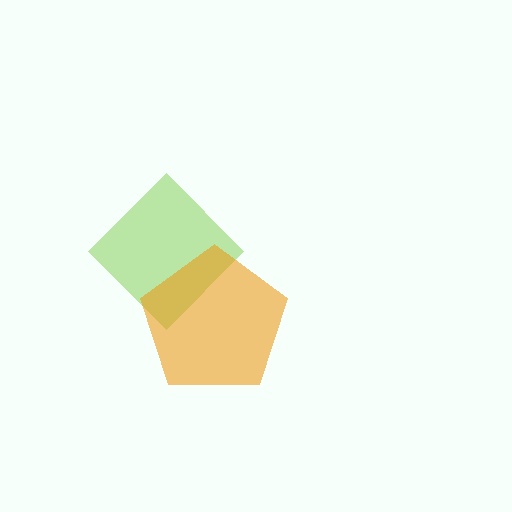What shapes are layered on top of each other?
The layered shapes are: a lime diamond, an orange pentagon.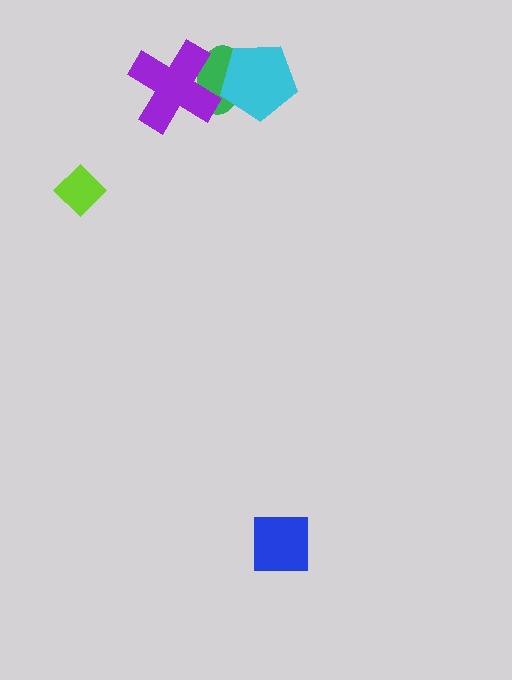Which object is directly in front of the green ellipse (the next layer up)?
The cyan pentagon is directly in front of the green ellipse.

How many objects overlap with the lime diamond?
0 objects overlap with the lime diamond.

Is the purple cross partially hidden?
No, no other shape covers it.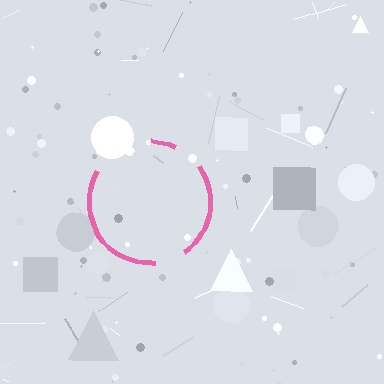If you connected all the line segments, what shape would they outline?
They would outline a circle.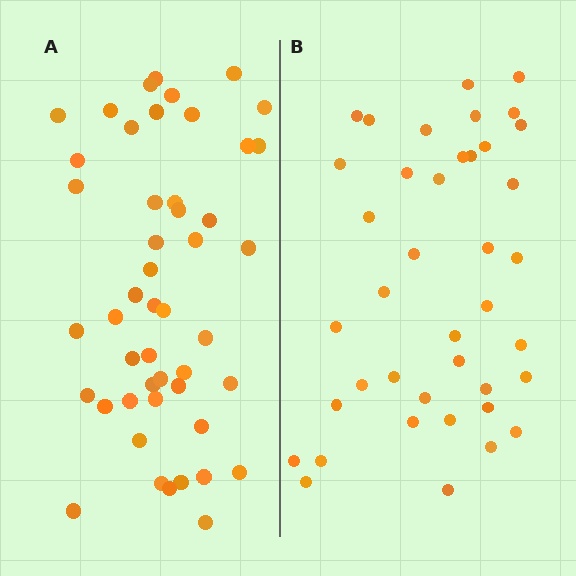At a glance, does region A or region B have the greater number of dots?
Region A (the left region) has more dots.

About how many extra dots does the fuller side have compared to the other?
Region A has roughly 8 or so more dots than region B.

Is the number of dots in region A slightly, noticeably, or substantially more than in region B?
Region A has only slightly more — the two regions are fairly close. The ratio is roughly 1.2 to 1.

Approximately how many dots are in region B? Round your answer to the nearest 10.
About 40 dots.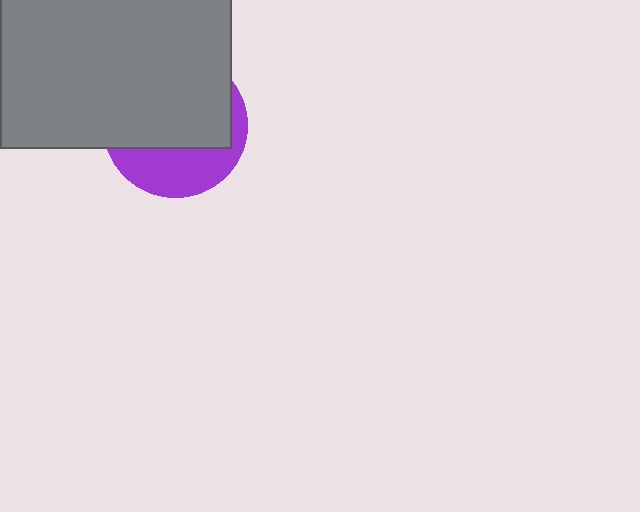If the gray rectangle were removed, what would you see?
You would see the complete purple circle.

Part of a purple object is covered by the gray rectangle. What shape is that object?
It is a circle.